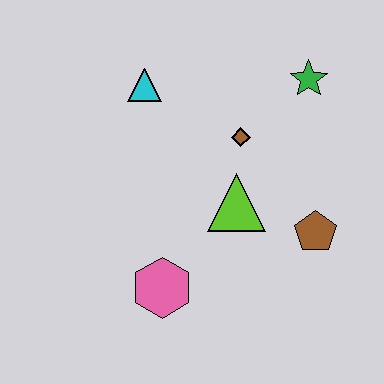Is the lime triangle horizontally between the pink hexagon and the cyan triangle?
No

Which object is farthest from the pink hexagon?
The green star is farthest from the pink hexagon.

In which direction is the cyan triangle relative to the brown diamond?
The cyan triangle is to the left of the brown diamond.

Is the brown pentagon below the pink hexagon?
No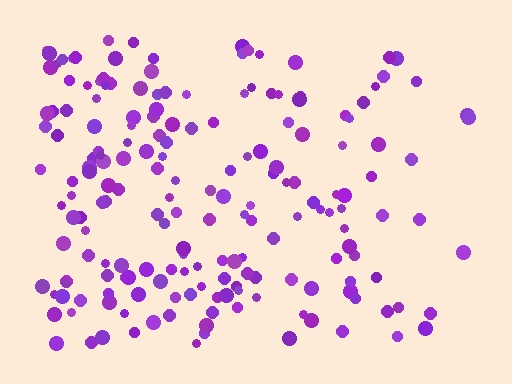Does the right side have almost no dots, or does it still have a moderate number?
Still a moderate number, just noticeably fewer than the left.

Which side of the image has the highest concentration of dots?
The left.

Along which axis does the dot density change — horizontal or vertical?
Horizontal.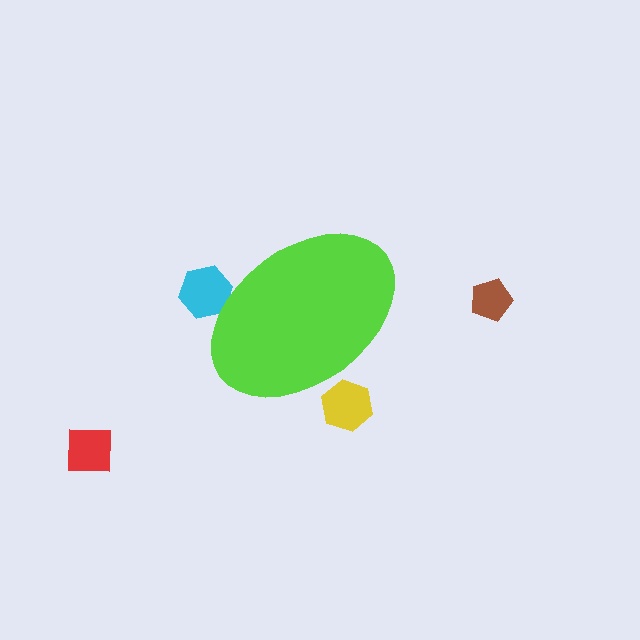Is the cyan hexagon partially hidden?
Yes, the cyan hexagon is partially hidden behind the lime ellipse.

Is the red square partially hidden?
No, the red square is fully visible.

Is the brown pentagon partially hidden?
No, the brown pentagon is fully visible.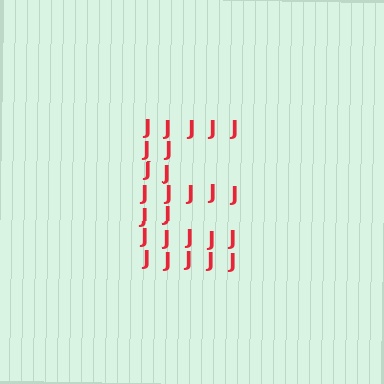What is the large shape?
The large shape is the letter E.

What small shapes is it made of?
It is made of small letter J's.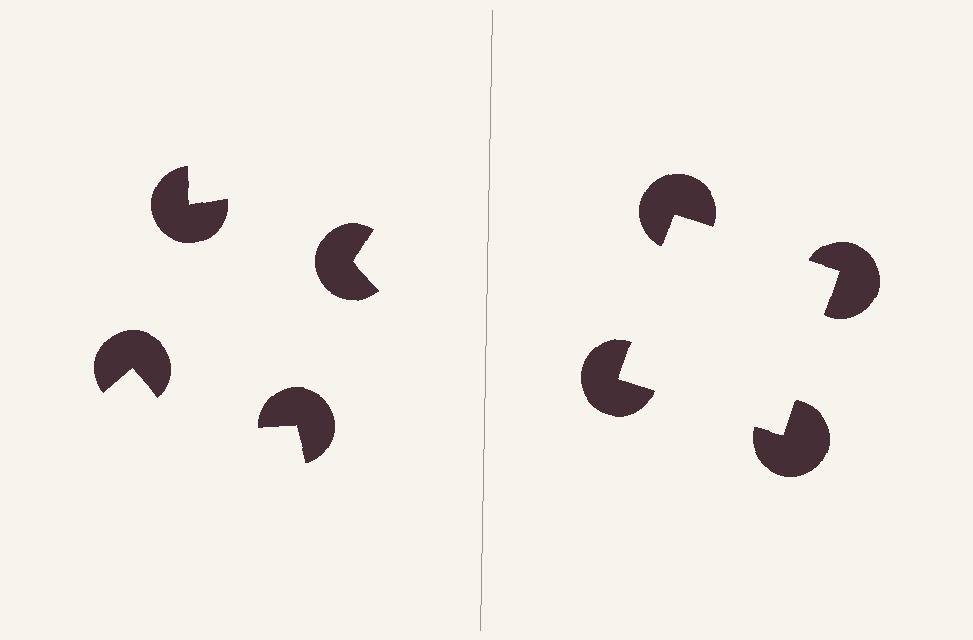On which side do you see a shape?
An illusory square appears on the right side. On the left side the wedge cuts are rotated, so no coherent shape forms.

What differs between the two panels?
The pac-man discs are positioned identically on both sides; only the wedge orientations differ. On the right they align to a square; on the left they are misaligned.